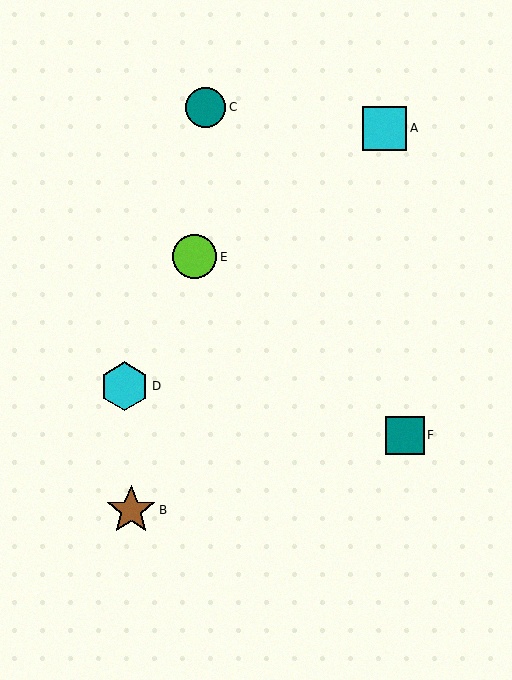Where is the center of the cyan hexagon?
The center of the cyan hexagon is at (124, 386).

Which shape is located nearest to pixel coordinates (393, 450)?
The teal square (labeled F) at (405, 435) is nearest to that location.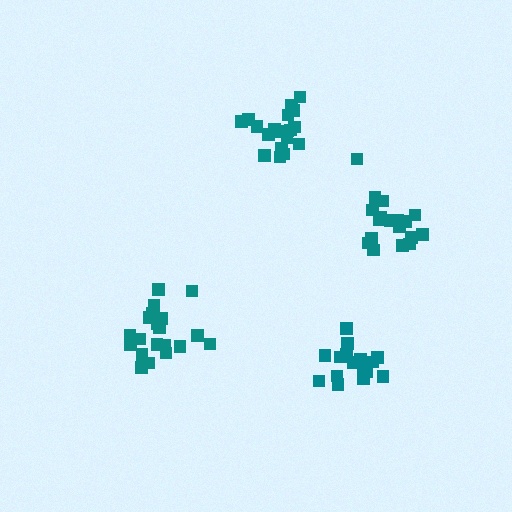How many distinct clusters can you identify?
There are 4 distinct clusters.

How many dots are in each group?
Group 1: 21 dots, Group 2: 18 dots, Group 3: 19 dots, Group 4: 16 dots (74 total).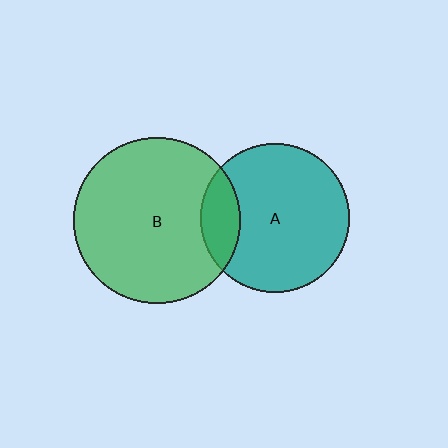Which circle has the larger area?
Circle B (green).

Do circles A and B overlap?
Yes.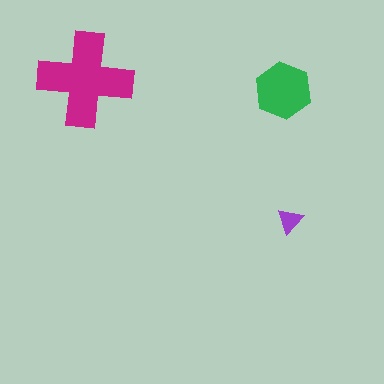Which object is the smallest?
The purple triangle.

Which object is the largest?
The magenta cross.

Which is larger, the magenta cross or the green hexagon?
The magenta cross.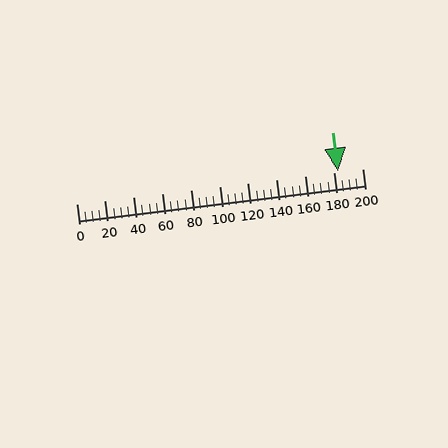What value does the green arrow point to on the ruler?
The green arrow points to approximately 183.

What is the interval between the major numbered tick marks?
The major tick marks are spaced 20 units apart.